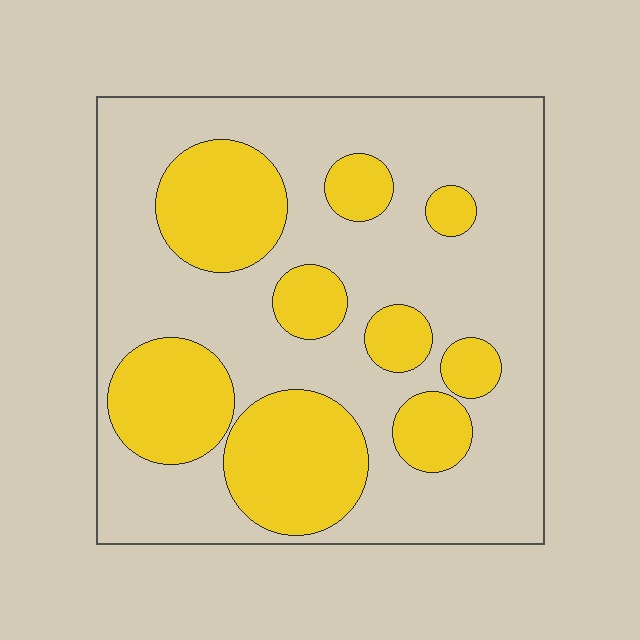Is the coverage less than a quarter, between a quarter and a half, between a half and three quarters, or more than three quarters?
Between a quarter and a half.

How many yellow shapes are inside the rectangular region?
9.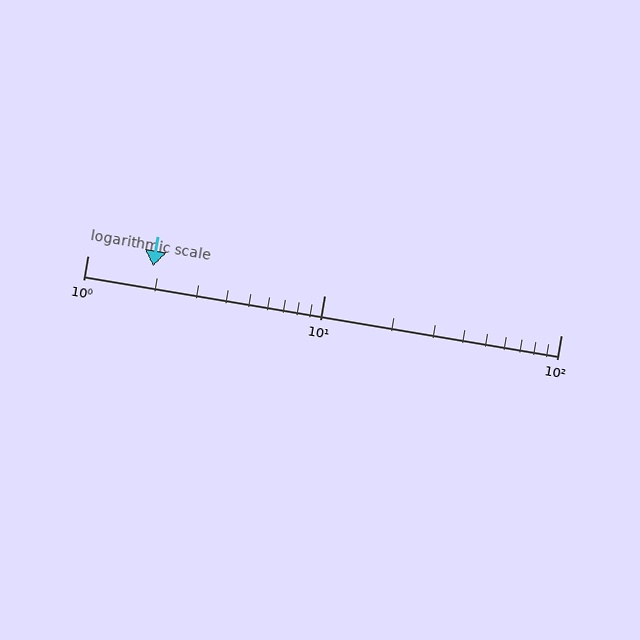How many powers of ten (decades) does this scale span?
The scale spans 2 decades, from 1 to 100.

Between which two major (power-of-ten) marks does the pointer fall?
The pointer is between 1 and 10.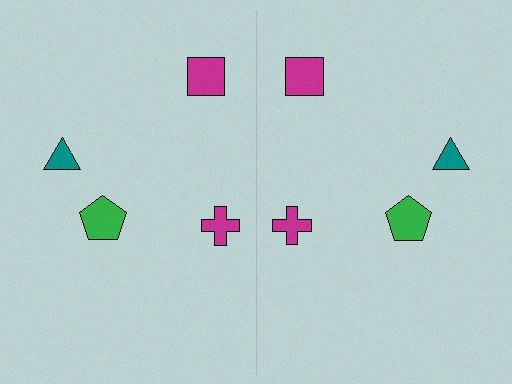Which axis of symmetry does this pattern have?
The pattern has a vertical axis of symmetry running through the center of the image.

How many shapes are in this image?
There are 8 shapes in this image.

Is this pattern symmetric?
Yes, this pattern has bilateral (reflection) symmetry.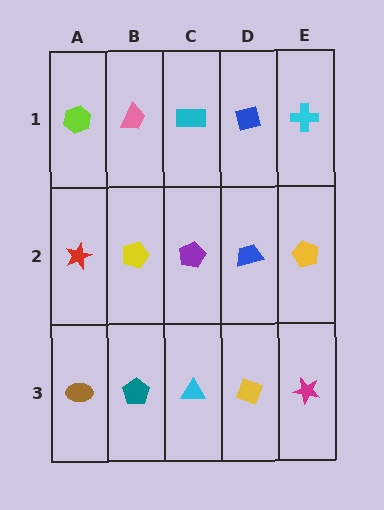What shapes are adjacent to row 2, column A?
A lime hexagon (row 1, column A), a brown ellipse (row 3, column A), a yellow pentagon (row 2, column B).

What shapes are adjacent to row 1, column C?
A purple pentagon (row 2, column C), a pink trapezoid (row 1, column B), a blue square (row 1, column D).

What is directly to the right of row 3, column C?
A yellow diamond.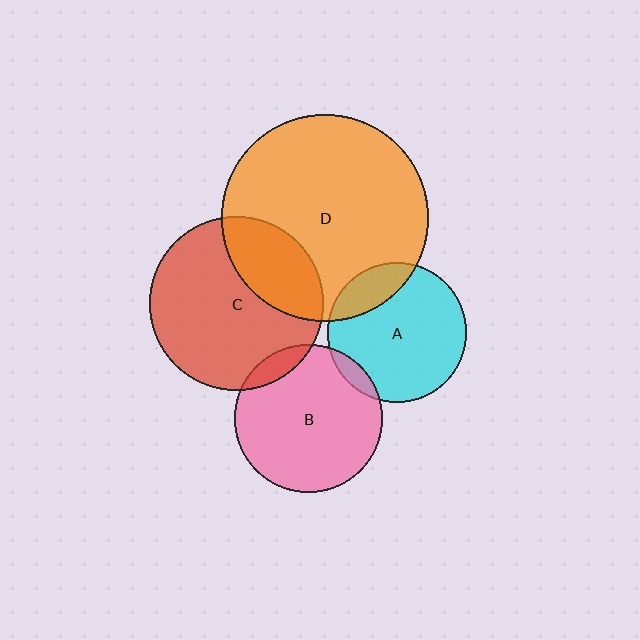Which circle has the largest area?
Circle D (orange).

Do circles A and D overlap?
Yes.